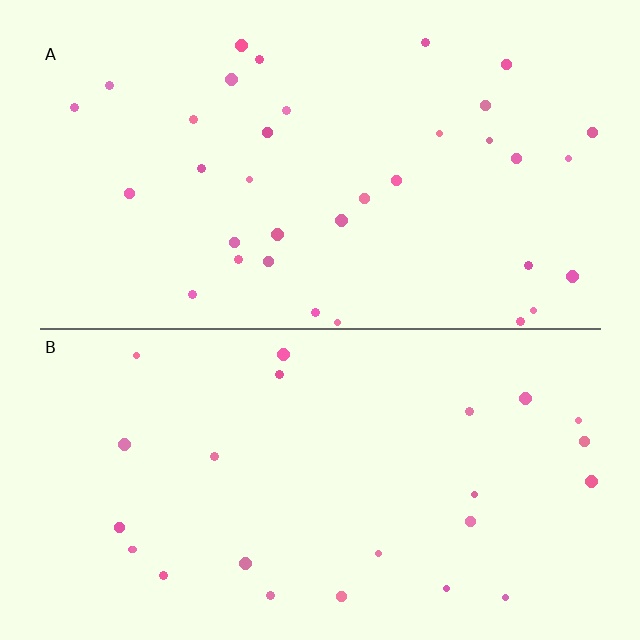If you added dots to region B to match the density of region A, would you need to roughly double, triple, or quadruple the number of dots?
Approximately double.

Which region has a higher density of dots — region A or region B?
A (the top).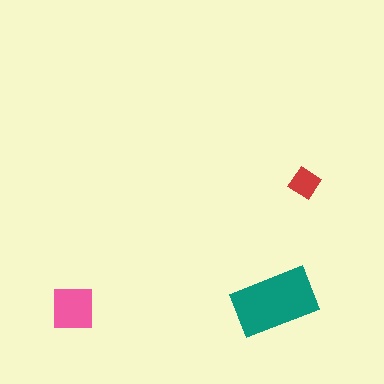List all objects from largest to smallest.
The teal rectangle, the pink square, the red diamond.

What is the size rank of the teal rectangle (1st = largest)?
1st.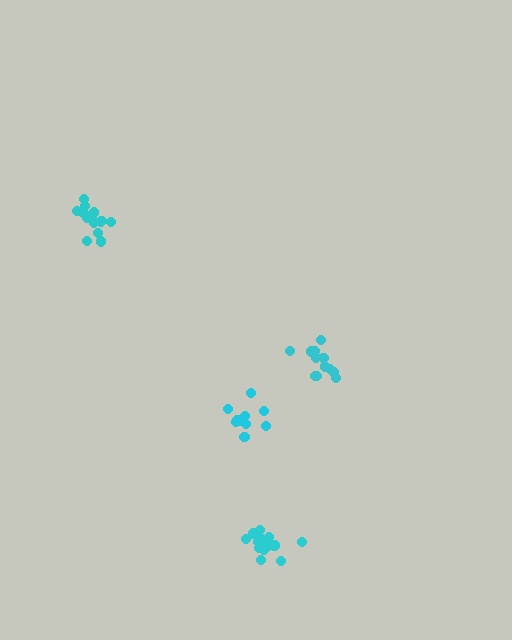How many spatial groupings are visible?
There are 4 spatial groupings.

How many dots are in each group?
Group 1: 12 dots, Group 2: 11 dots, Group 3: 14 dots, Group 4: 16 dots (53 total).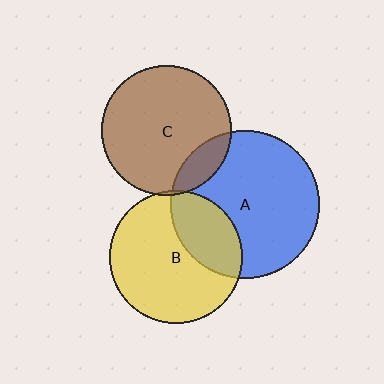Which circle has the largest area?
Circle A (blue).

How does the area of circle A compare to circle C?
Approximately 1.3 times.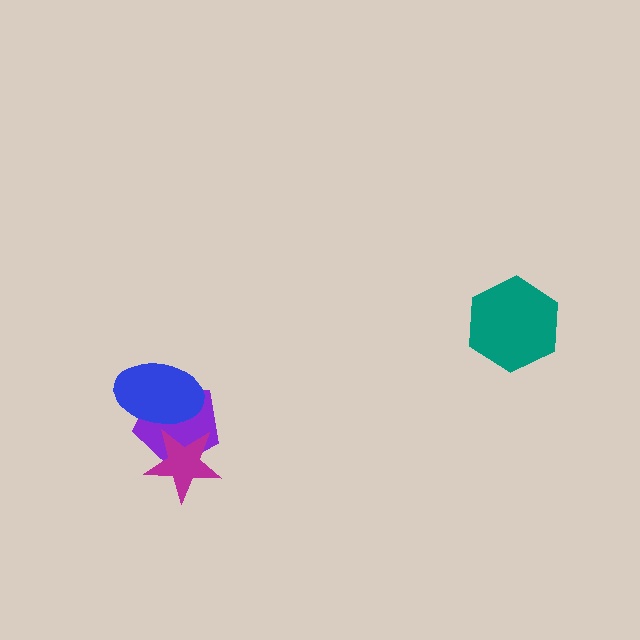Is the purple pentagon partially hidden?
Yes, it is partially covered by another shape.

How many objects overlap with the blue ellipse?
2 objects overlap with the blue ellipse.